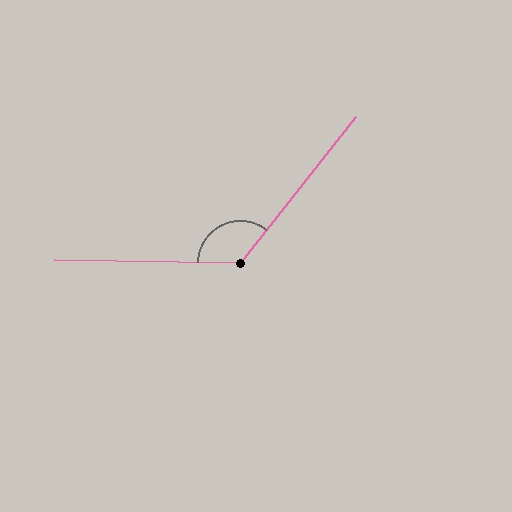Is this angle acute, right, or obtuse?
It is obtuse.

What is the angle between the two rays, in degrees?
Approximately 127 degrees.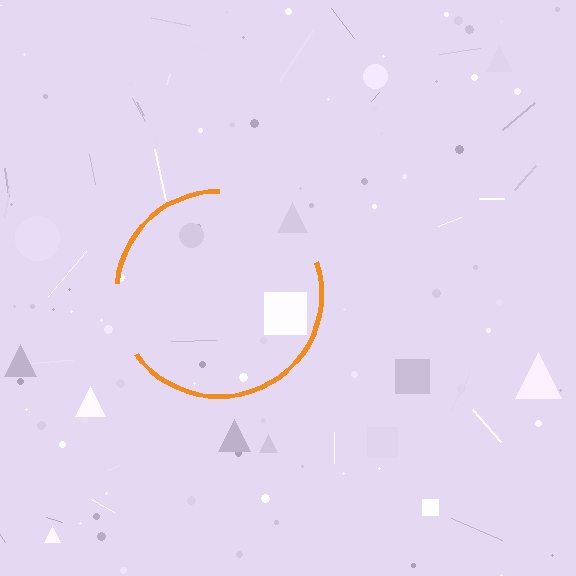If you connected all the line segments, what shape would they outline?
They would outline a circle.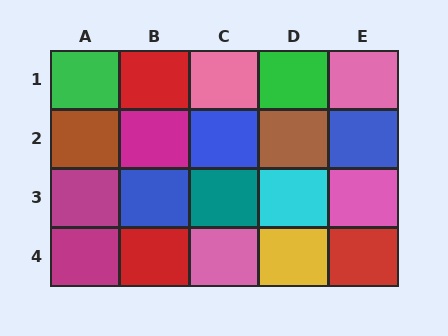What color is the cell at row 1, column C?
Pink.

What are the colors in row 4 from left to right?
Magenta, red, pink, yellow, red.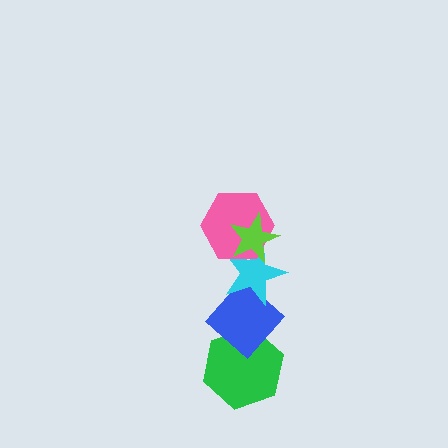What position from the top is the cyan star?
The cyan star is 3rd from the top.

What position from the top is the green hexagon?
The green hexagon is 5th from the top.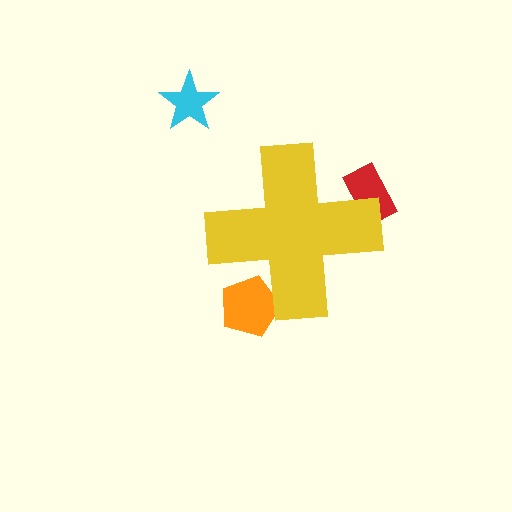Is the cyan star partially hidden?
No, the cyan star is fully visible.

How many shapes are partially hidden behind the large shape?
2 shapes are partially hidden.